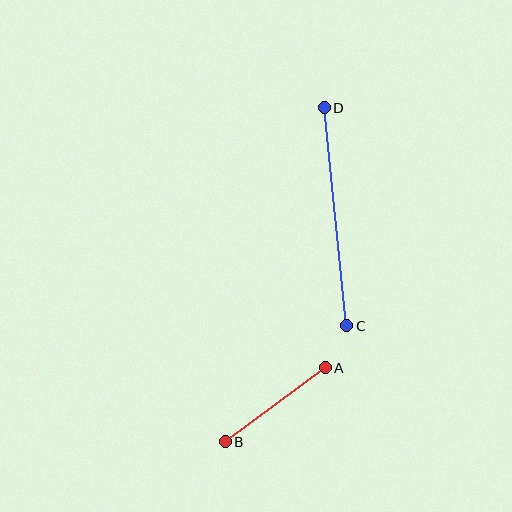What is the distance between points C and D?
The distance is approximately 219 pixels.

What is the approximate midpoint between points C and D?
The midpoint is at approximately (335, 217) pixels.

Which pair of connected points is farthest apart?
Points C and D are farthest apart.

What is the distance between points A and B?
The distance is approximately 124 pixels.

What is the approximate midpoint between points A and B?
The midpoint is at approximately (275, 405) pixels.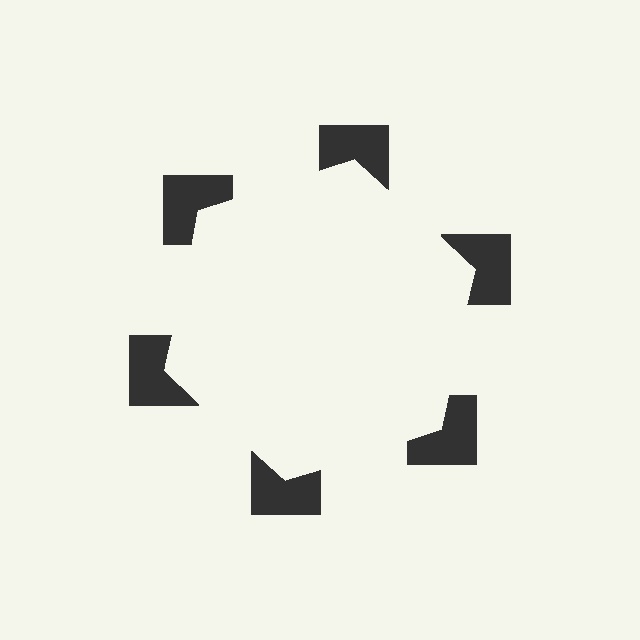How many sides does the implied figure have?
6 sides.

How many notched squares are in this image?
There are 6 — one at each vertex of the illusory hexagon.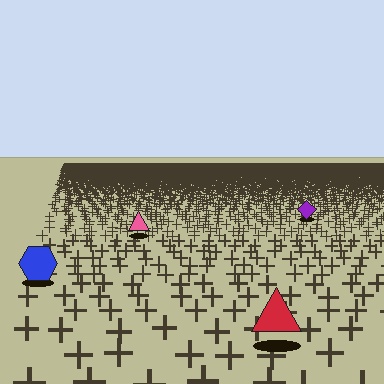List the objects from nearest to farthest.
From nearest to farthest: the red triangle, the blue hexagon, the pink triangle, the purple diamond.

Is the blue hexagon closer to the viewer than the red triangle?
No. The red triangle is closer — you can tell from the texture gradient: the ground texture is coarser near it.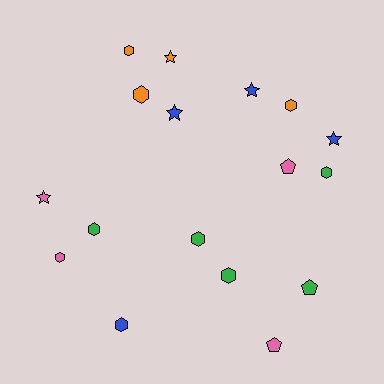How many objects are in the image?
There are 17 objects.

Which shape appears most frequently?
Hexagon, with 9 objects.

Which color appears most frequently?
Green, with 5 objects.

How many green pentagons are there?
There is 1 green pentagon.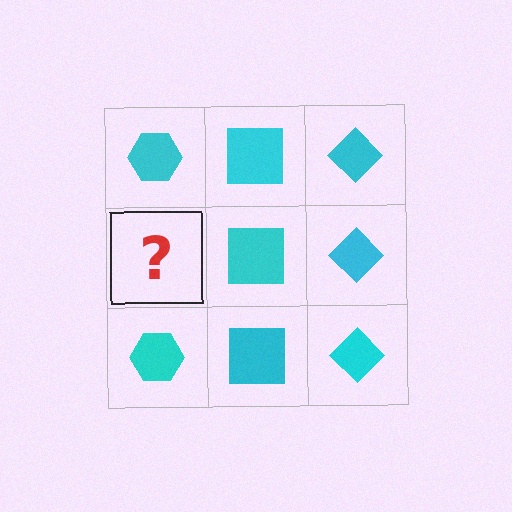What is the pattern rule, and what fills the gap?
The rule is that each column has a consistent shape. The gap should be filled with a cyan hexagon.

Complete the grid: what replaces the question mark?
The question mark should be replaced with a cyan hexagon.